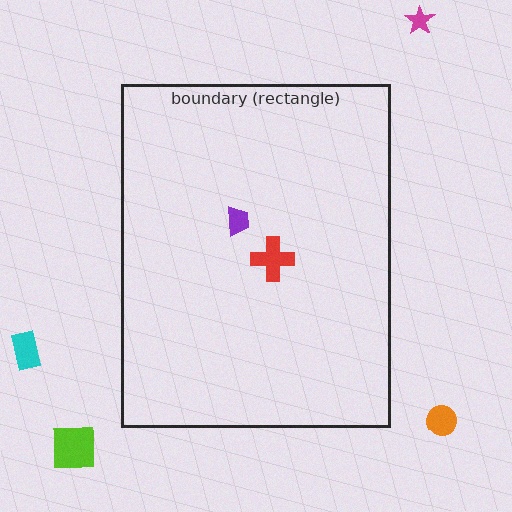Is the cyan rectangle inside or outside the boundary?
Outside.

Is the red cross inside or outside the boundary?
Inside.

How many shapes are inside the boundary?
2 inside, 4 outside.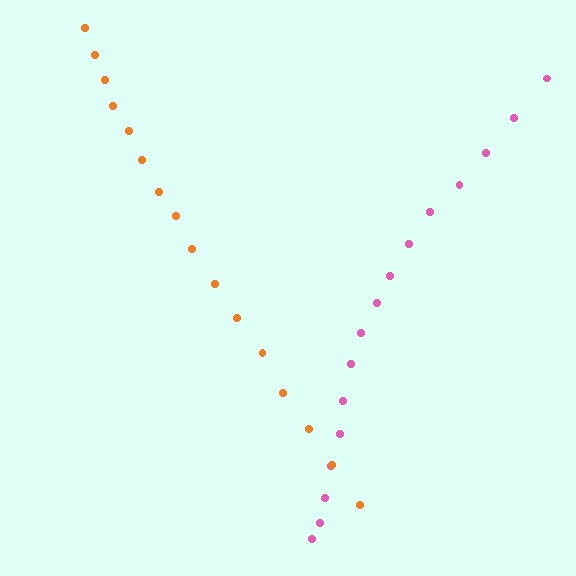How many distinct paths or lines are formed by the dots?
There are 2 distinct paths.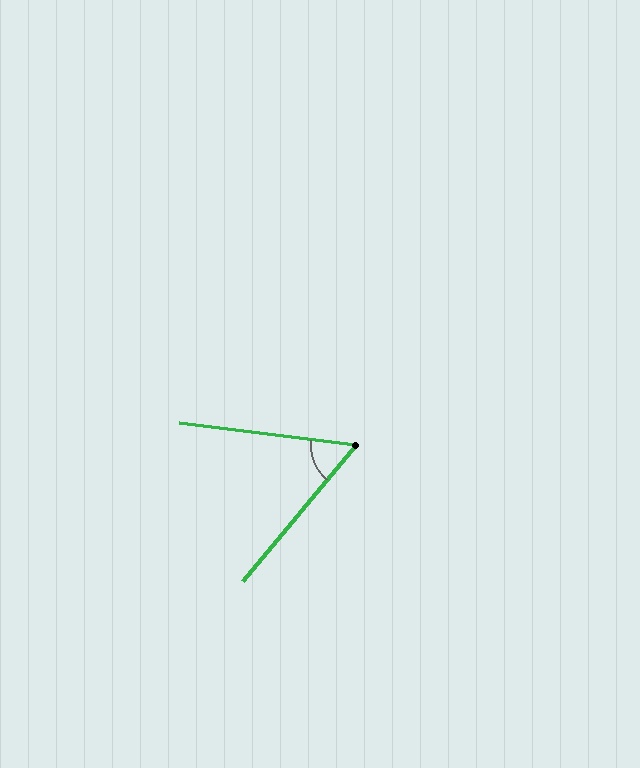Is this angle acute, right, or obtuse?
It is acute.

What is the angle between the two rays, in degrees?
Approximately 57 degrees.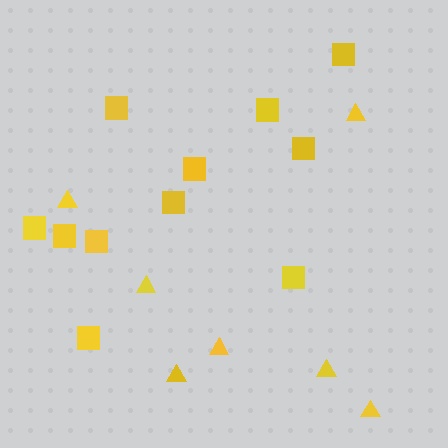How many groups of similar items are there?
There are 2 groups: one group of triangles (7) and one group of squares (11).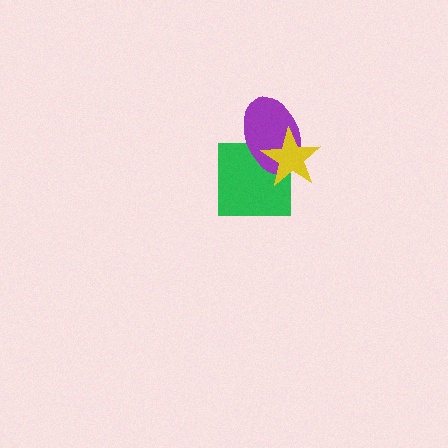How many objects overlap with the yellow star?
2 objects overlap with the yellow star.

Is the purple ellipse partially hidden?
Yes, it is partially covered by another shape.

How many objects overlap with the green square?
2 objects overlap with the green square.